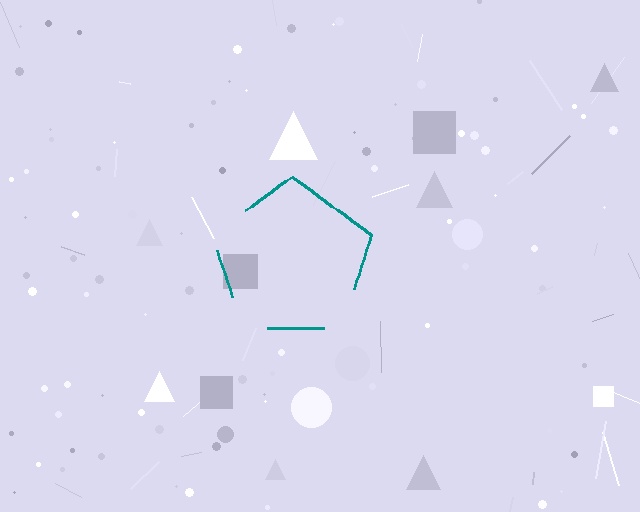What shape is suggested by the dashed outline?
The dashed outline suggests a pentagon.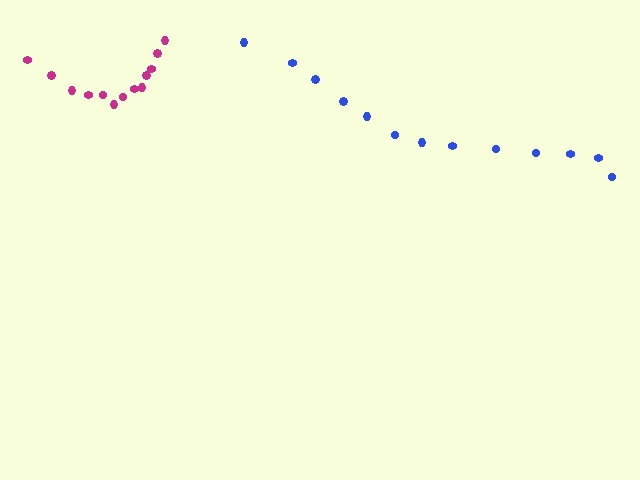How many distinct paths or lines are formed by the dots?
There are 2 distinct paths.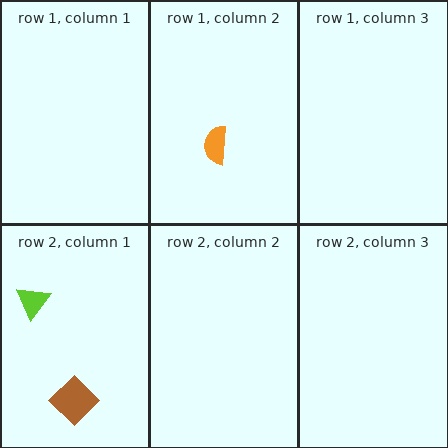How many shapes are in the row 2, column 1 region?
2.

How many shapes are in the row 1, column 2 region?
1.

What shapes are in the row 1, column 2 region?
The orange semicircle.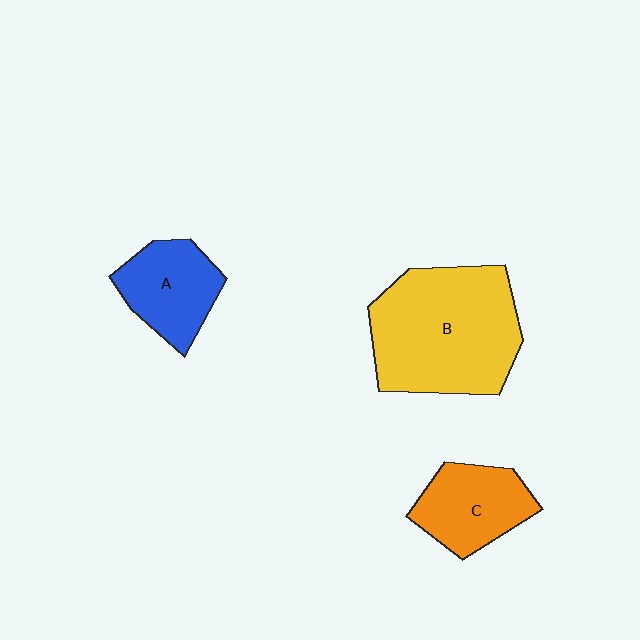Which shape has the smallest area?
Shape A (blue).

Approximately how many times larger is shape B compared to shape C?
Approximately 2.1 times.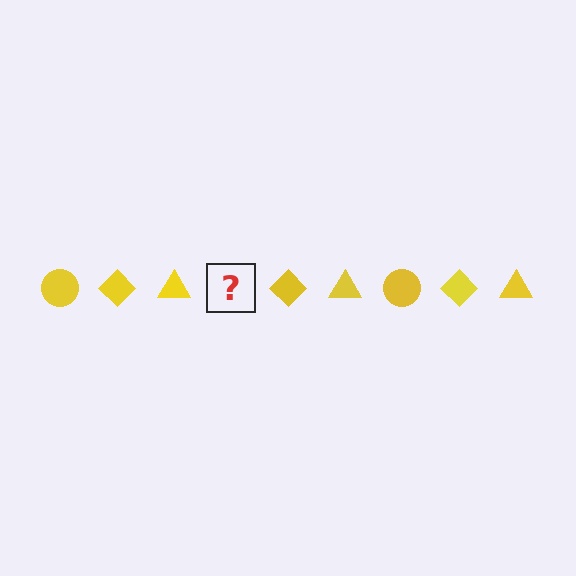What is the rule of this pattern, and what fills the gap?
The rule is that the pattern cycles through circle, diamond, triangle shapes in yellow. The gap should be filled with a yellow circle.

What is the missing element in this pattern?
The missing element is a yellow circle.